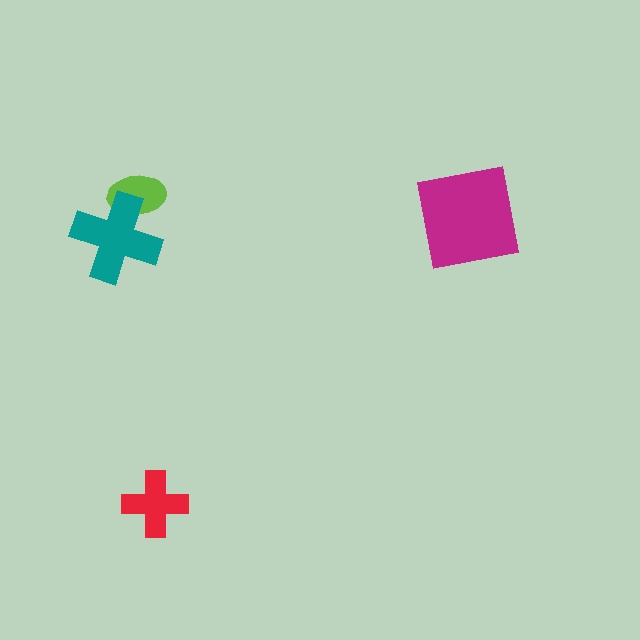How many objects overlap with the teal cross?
1 object overlaps with the teal cross.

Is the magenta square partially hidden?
No, no other shape covers it.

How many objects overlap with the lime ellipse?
1 object overlaps with the lime ellipse.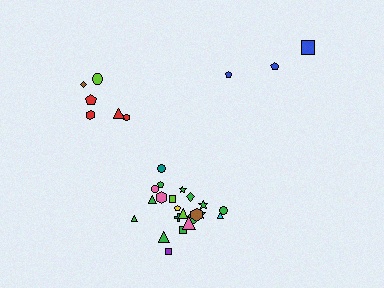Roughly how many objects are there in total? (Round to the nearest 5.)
Roughly 30 objects in total.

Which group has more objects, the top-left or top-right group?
The top-left group.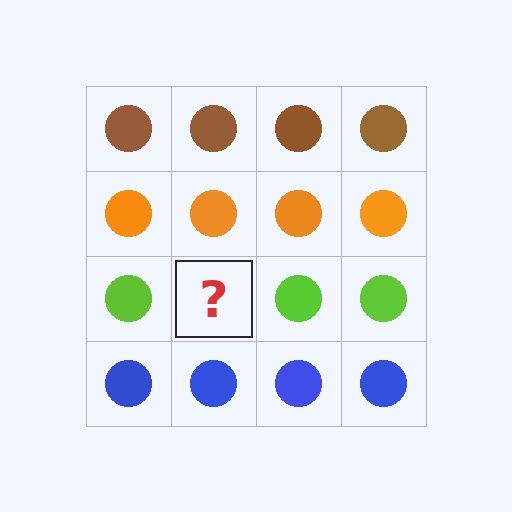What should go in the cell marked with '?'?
The missing cell should contain a lime circle.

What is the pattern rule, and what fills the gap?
The rule is that each row has a consistent color. The gap should be filled with a lime circle.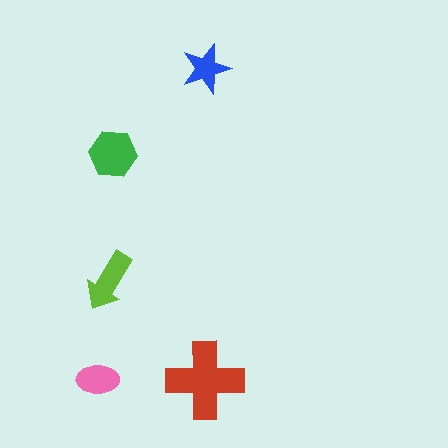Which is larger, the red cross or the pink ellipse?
The red cross.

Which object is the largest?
The red cross.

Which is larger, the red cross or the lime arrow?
The red cross.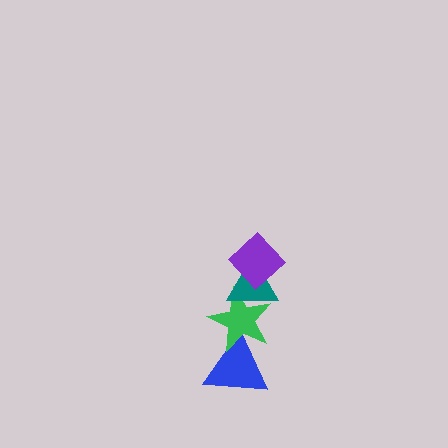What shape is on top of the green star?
The teal triangle is on top of the green star.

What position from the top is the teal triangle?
The teal triangle is 2nd from the top.